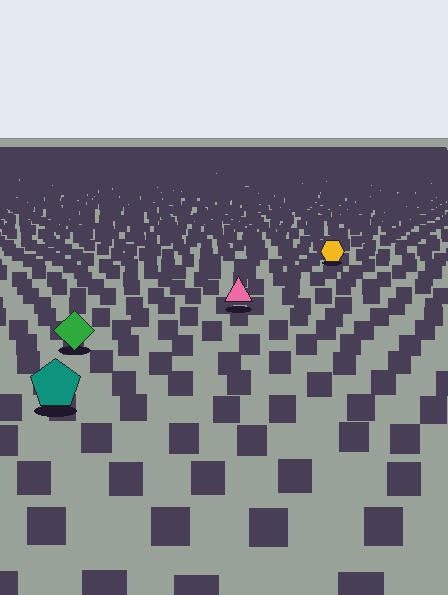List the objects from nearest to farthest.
From nearest to farthest: the teal pentagon, the green diamond, the pink triangle, the yellow hexagon.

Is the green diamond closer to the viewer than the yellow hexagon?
Yes. The green diamond is closer — you can tell from the texture gradient: the ground texture is coarser near it.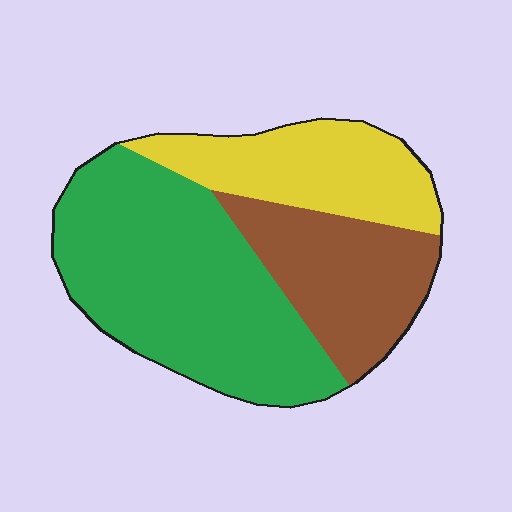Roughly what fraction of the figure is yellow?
Yellow takes up about one quarter (1/4) of the figure.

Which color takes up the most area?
Green, at roughly 50%.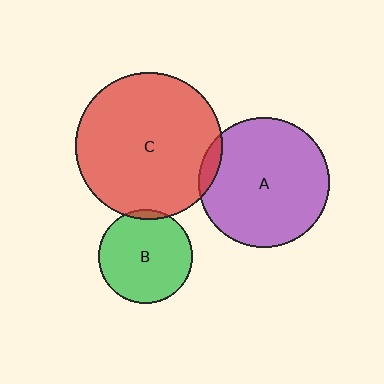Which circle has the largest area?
Circle C (red).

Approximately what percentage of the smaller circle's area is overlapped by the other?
Approximately 5%.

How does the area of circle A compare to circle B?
Approximately 1.9 times.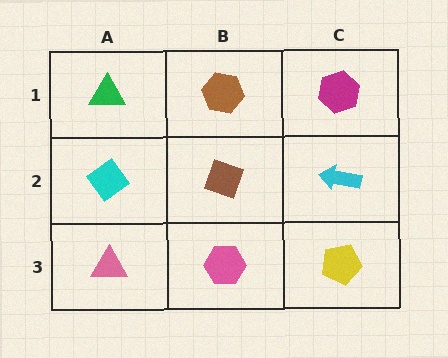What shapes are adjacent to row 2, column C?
A magenta hexagon (row 1, column C), a yellow pentagon (row 3, column C), a brown diamond (row 2, column B).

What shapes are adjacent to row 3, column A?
A cyan diamond (row 2, column A), a pink hexagon (row 3, column B).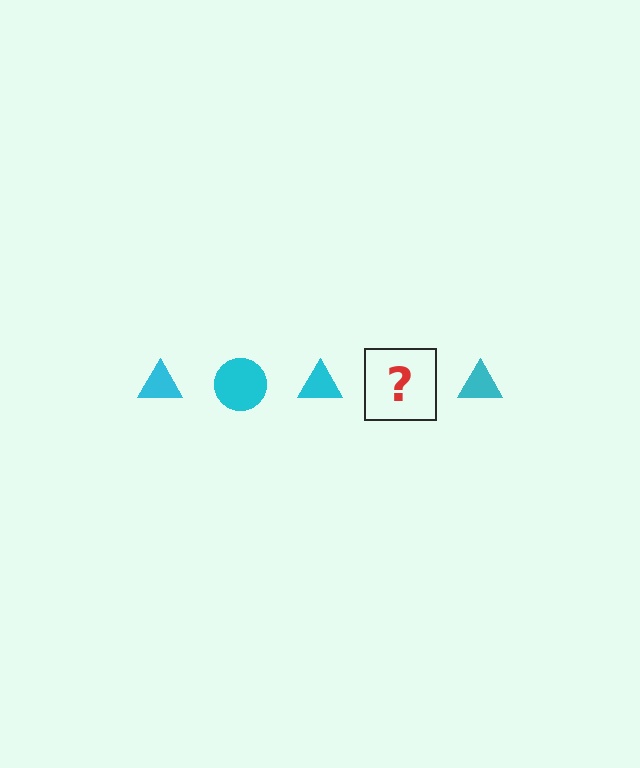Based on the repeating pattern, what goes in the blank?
The blank should be a cyan circle.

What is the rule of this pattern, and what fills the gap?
The rule is that the pattern cycles through triangle, circle shapes in cyan. The gap should be filled with a cyan circle.